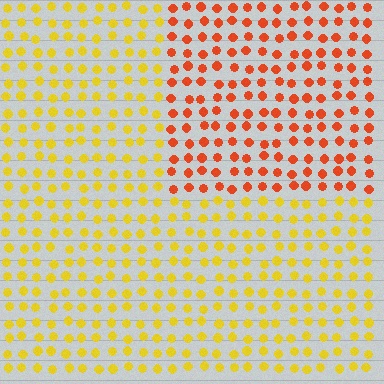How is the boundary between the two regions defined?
The boundary is defined purely by a slight shift in hue (about 42 degrees). Spacing, size, and orientation are identical on both sides.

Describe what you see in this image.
The image is filled with small yellow elements in a uniform arrangement. A rectangle-shaped region is visible where the elements are tinted to a slightly different hue, forming a subtle color boundary.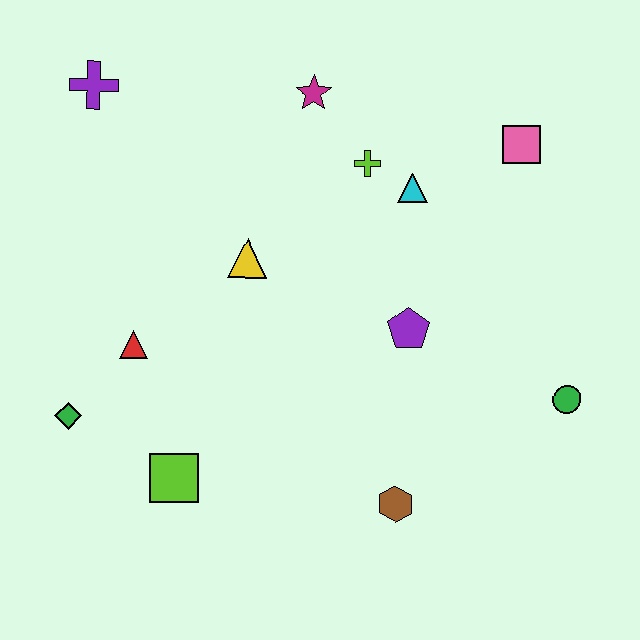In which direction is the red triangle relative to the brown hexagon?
The red triangle is to the left of the brown hexagon.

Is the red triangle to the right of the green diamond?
Yes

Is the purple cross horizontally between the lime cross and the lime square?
No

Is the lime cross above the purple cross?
No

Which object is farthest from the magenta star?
The brown hexagon is farthest from the magenta star.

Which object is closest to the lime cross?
The cyan triangle is closest to the lime cross.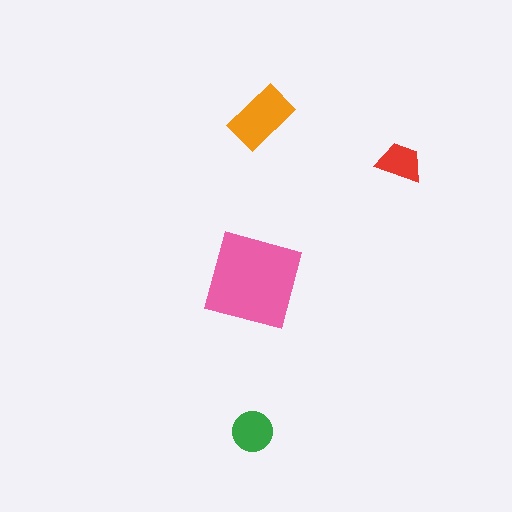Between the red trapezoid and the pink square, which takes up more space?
The pink square.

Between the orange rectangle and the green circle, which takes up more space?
The orange rectangle.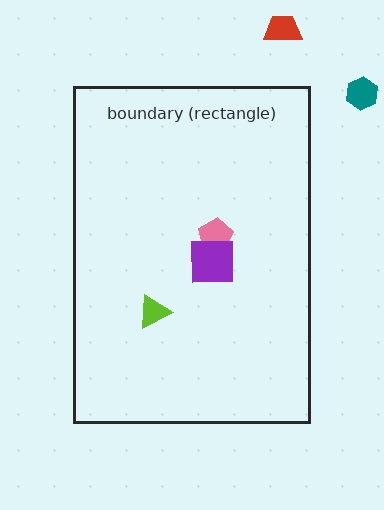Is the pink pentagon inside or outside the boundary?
Inside.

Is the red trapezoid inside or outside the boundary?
Outside.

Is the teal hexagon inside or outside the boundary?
Outside.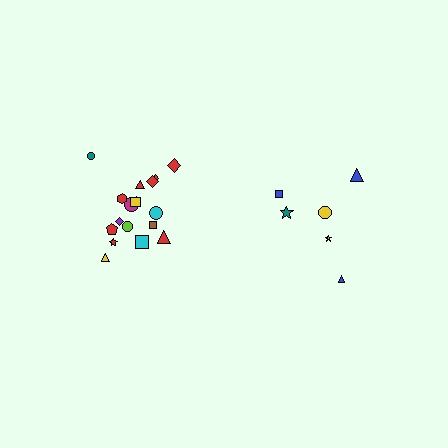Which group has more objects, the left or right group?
The left group.